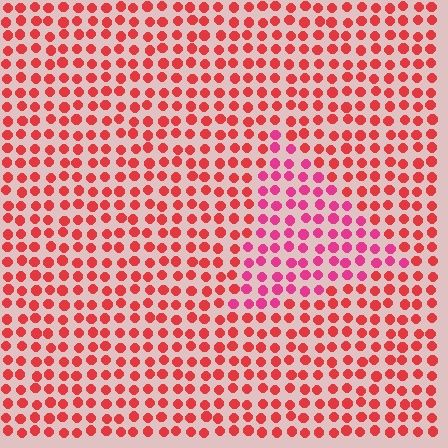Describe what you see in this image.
The image is filled with small red elements in a uniform arrangement. A triangle-shaped region is visible where the elements are tinted to a slightly different hue, forming a subtle color boundary.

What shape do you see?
I see a triangle.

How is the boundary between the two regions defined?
The boundary is defined purely by a slight shift in hue (about 29 degrees). Spacing, size, and orientation are identical on both sides.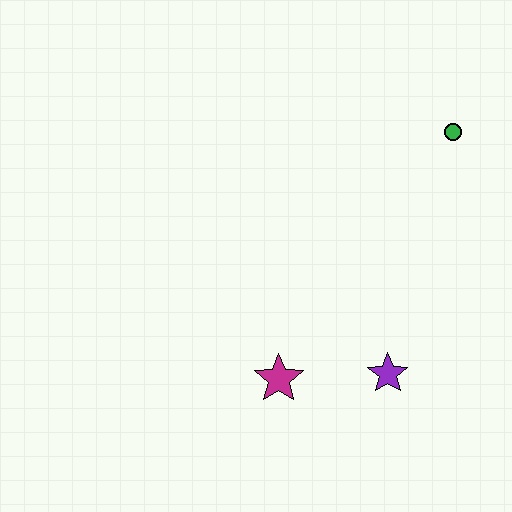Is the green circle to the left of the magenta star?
No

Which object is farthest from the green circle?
The magenta star is farthest from the green circle.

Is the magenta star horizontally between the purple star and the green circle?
No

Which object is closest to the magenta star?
The purple star is closest to the magenta star.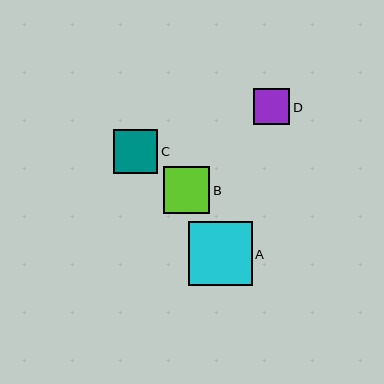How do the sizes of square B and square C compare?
Square B and square C are approximately the same size.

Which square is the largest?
Square A is the largest with a size of approximately 64 pixels.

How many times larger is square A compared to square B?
Square A is approximately 1.4 times the size of square B.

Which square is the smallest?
Square D is the smallest with a size of approximately 36 pixels.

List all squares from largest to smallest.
From largest to smallest: A, B, C, D.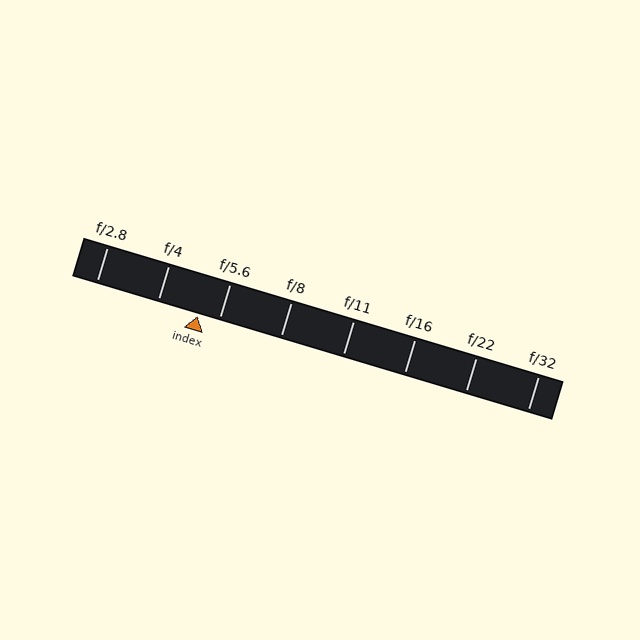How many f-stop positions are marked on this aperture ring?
There are 8 f-stop positions marked.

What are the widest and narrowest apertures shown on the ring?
The widest aperture shown is f/2.8 and the narrowest is f/32.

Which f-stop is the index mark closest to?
The index mark is closest to f/5.6.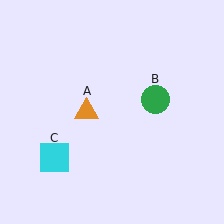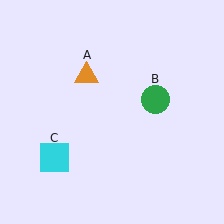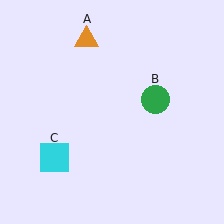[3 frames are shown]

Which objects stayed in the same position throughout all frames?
Green circle (object B) and cyan square (object C) remained stationary.